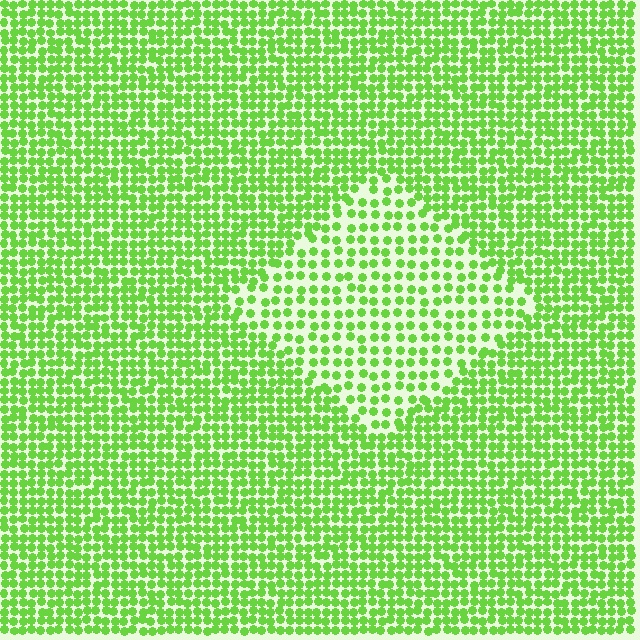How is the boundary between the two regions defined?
The boundary is defined by a change in element density (approximately 1.8x ratio). All elements are the same color, size, and shape.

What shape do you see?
I see a diamond.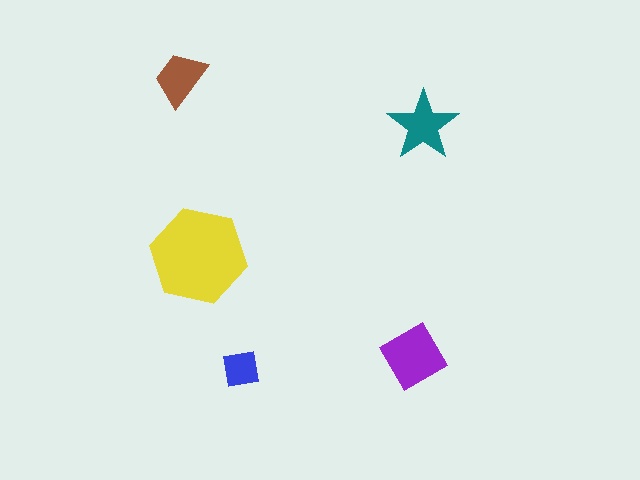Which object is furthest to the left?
The brown trapezoid is leftmost.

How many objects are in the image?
There are 5 objects in the image.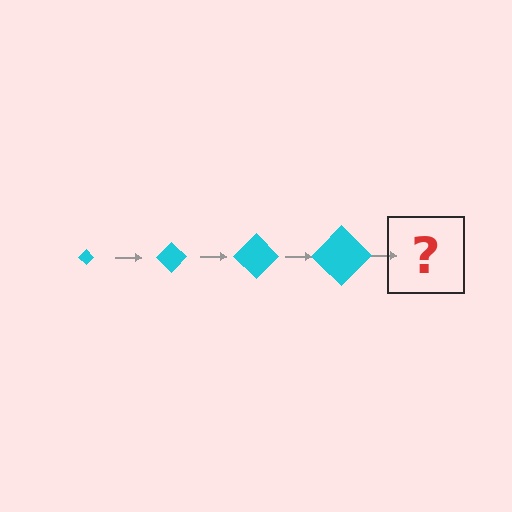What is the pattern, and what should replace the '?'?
The pattern is that the diamond gets progressively larger each step. The '?' should be a cyan diamond, larger than the previous one.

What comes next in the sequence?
The next element should be a cyan diamond, larger than the previous one.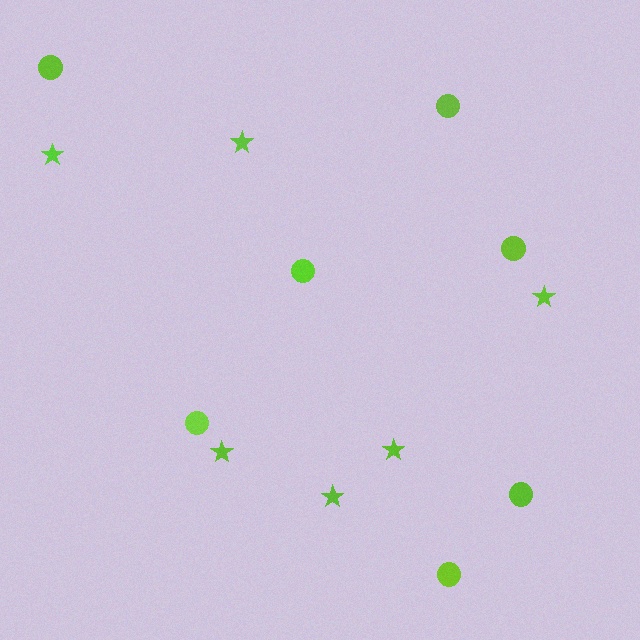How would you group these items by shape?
There are 2 groups: one group of stars (6) and one group of circles (7).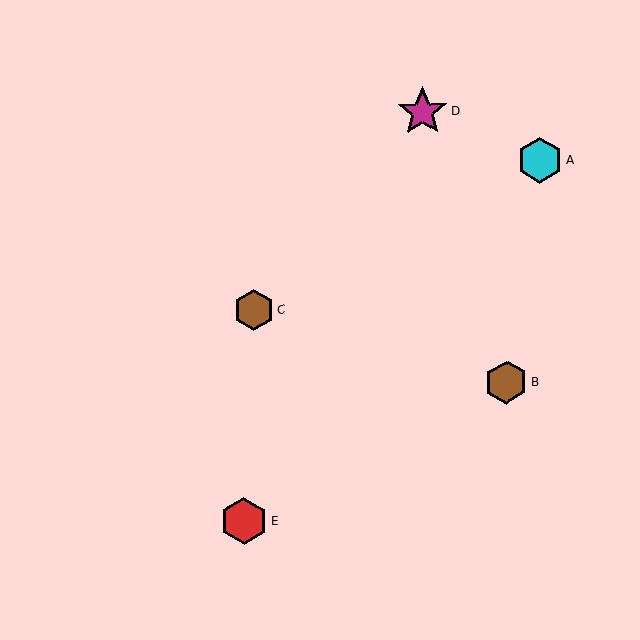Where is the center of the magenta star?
The center of the magenta star is at (423, 112).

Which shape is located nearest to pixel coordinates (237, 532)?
The red hexagon (labeled E) at (244, 521) is nearest to that location.